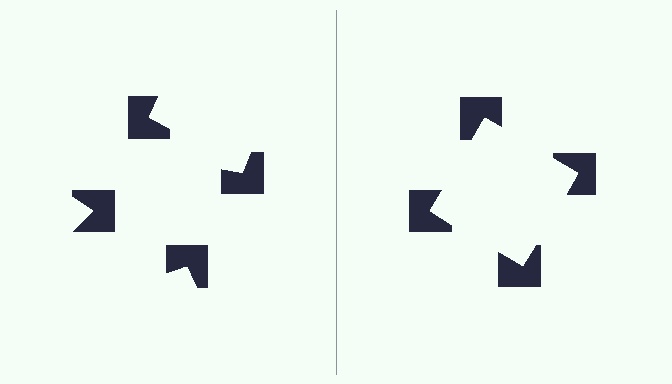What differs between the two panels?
The notched squares are positioned identically on both sides; only the wedge orientations differ. On the right they align to a square; on the left they are misaligned.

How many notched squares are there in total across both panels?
8 — 4 on each side.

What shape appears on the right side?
An illusory square.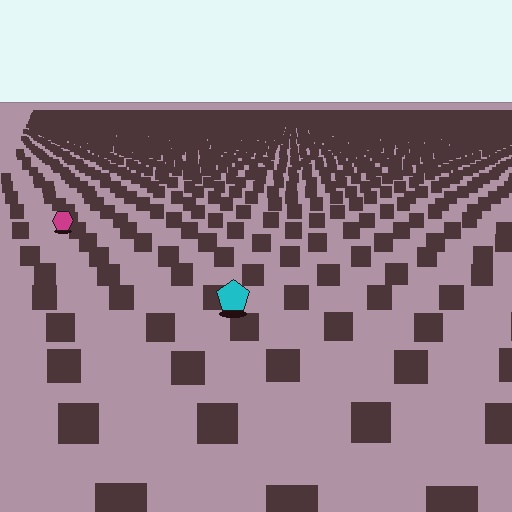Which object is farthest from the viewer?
The magenta hexagon is farthest from the viewer. It appears smaller and the ground texture around it is denser.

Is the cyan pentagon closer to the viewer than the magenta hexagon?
Yes. The cyan pentagon is closer — you can tell from the texture gradient: the ground texture is coarser near it.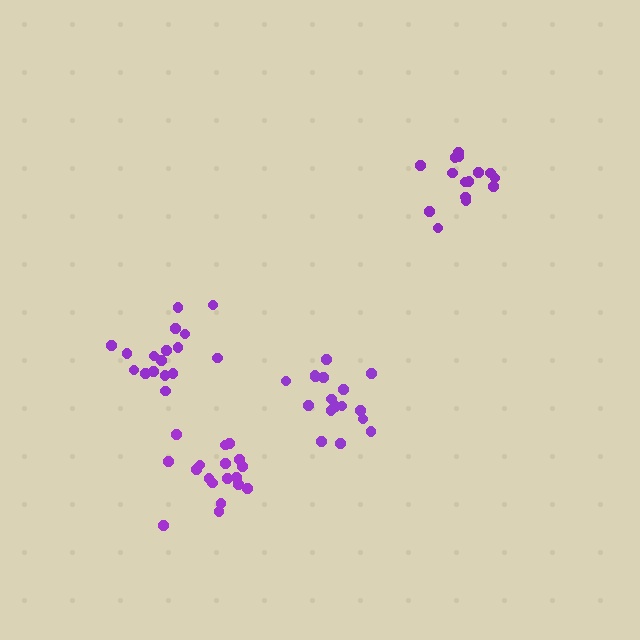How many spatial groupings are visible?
There are 4 spatial groupings.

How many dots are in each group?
Group 1: 17 dots, Group 2: 18 dots, Group 3: 15 dots, Group 4: 17 dots (67 total).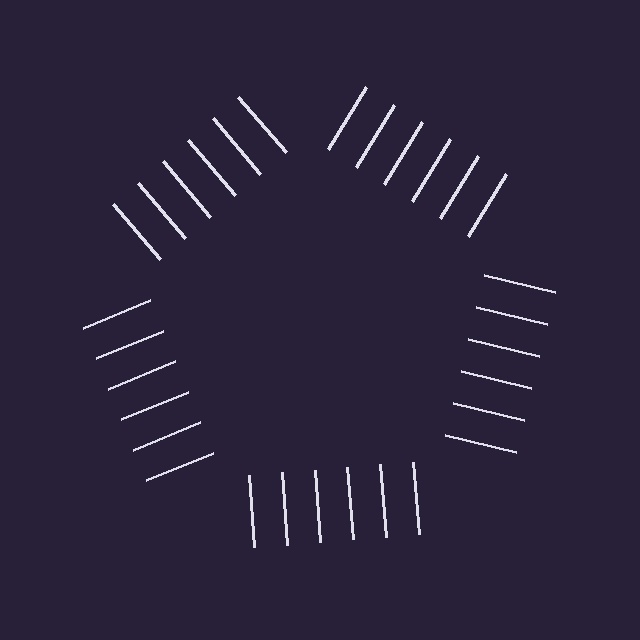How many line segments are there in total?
30 — 6 along each of the 5 edges.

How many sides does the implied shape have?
5 sides — the line-ends trace a pentagon.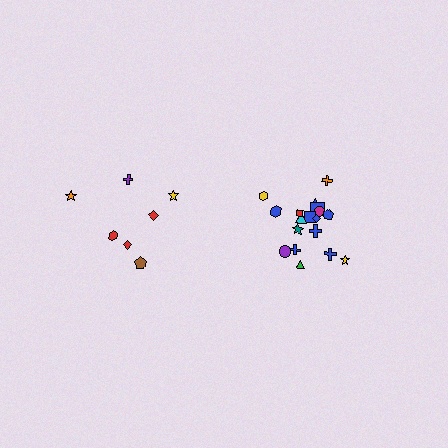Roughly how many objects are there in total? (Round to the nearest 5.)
Roughly 25 objects in total.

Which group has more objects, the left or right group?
The right group.